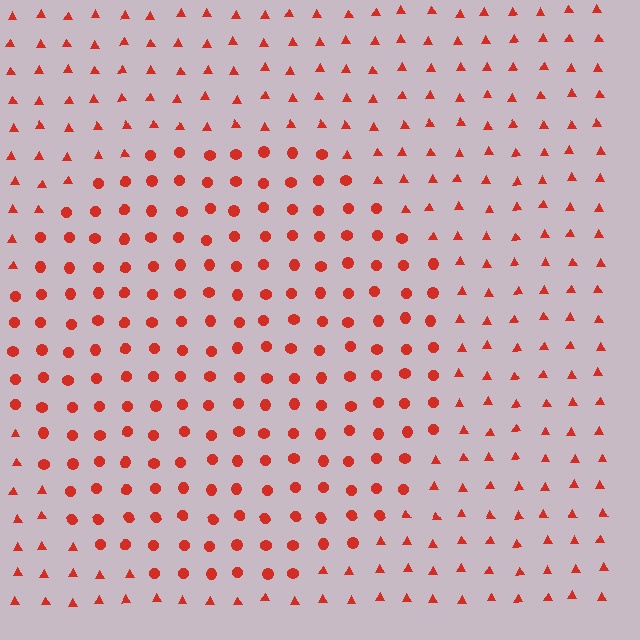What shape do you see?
I see a circle.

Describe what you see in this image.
The image is filled with small red elements arranged in a uniform grid. A circle-shaped region contains circles, while the surrounding area contains triangles. The boundary is defined purely by the change in element shape.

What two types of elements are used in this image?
The image uses circles inside the circle region and triangles outside it.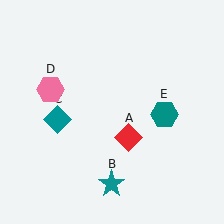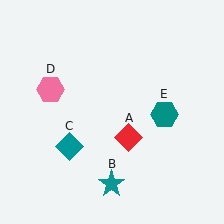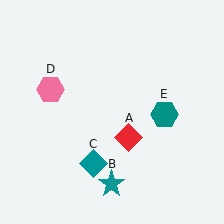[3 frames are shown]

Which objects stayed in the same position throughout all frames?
Red diamond (object A) and teal star (object B) and pink hexagon (object D) and teal hexagon (object E) remained stationary.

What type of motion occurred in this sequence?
The teal diamond (object C) rotated counterclockwise around the center of the scene.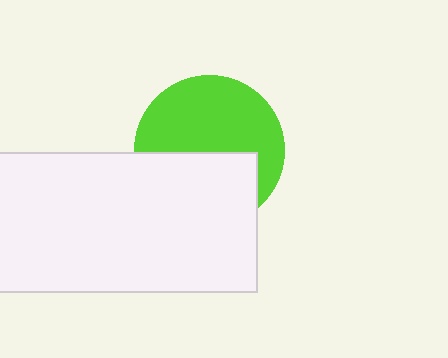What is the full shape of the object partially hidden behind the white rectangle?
The partially hidden object is a lime circle.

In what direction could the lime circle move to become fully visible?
The lime circle could move up. That would shift it out from behind the white rectangle entirely.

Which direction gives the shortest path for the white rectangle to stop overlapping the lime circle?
Moving down gives the shortest separation.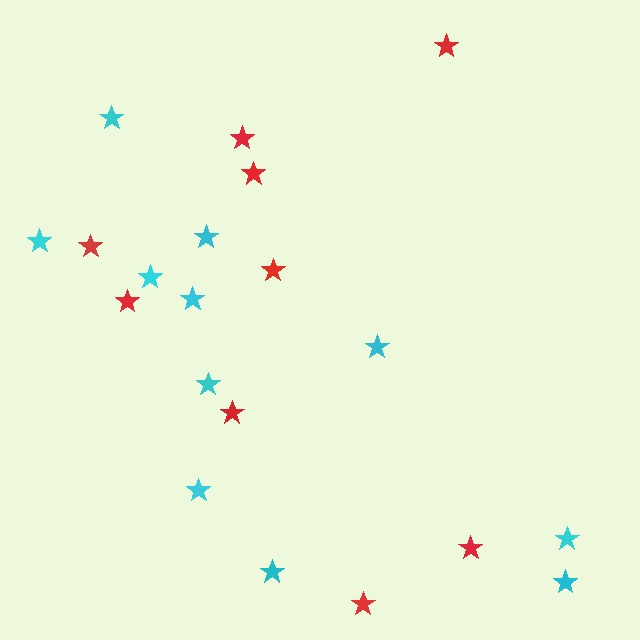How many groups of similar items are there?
There are 2 groups: one group of red stars (9) and one group of cyan stars (11).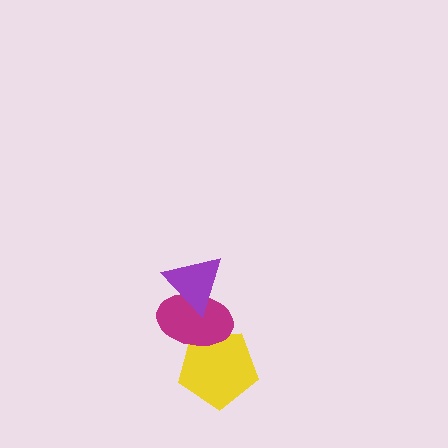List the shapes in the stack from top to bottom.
From top to bottom: the purple triangle, the magenta ellipse, the yellow pentagon.